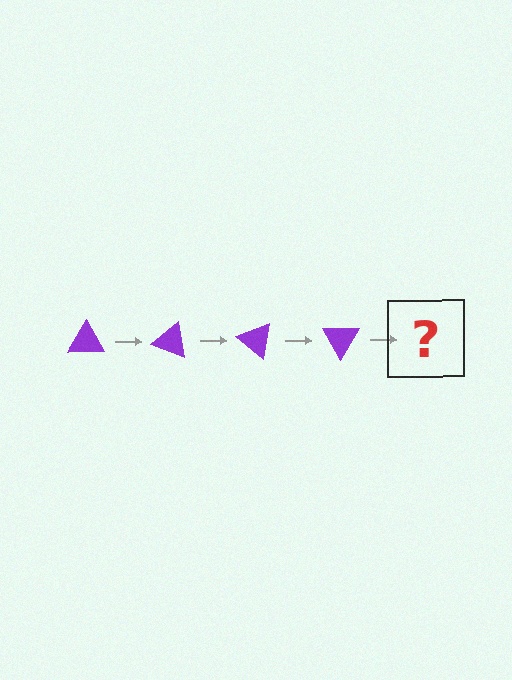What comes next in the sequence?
The next element should be a purple triangle rotated 80 degrees.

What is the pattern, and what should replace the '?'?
The pattern is that the triangle rotates 20 degrees each step. The '?' should be a purple triangle rotated 80 degrees.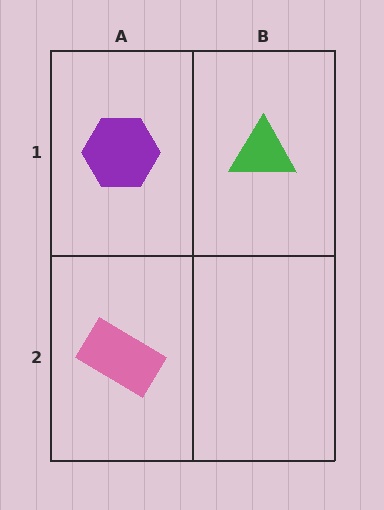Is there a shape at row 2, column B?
No, that cell is empty.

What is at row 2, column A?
A pink rectangle.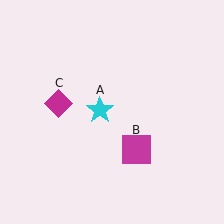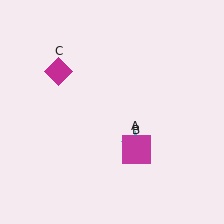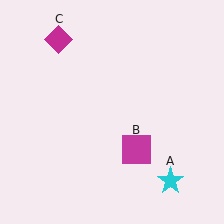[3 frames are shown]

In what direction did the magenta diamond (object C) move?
The magenta diamond (object C) moved up.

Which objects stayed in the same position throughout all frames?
Magenta square (object B) remained stationary.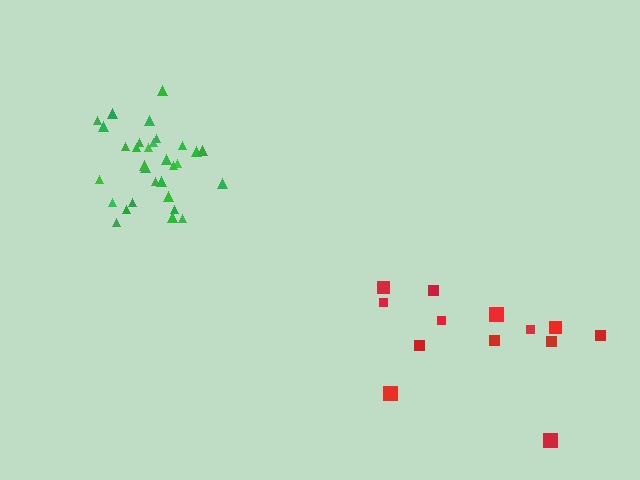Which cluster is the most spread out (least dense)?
Red.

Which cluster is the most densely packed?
Green.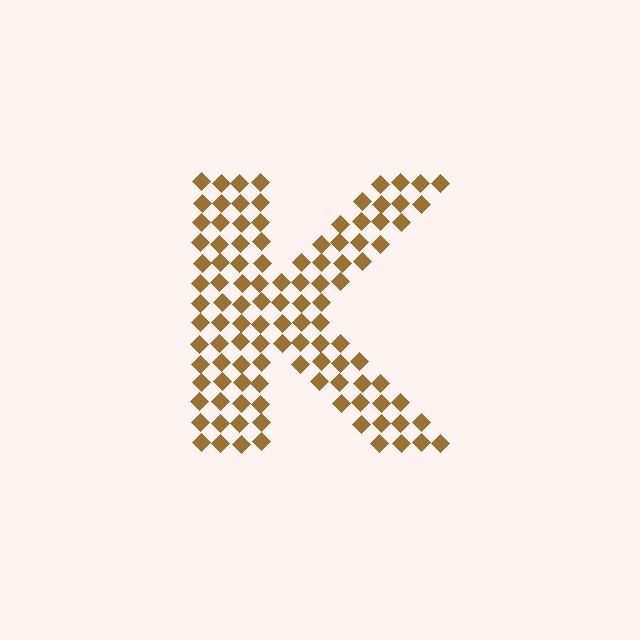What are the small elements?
The small elements are diamonds.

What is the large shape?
The large shape is the letter K.